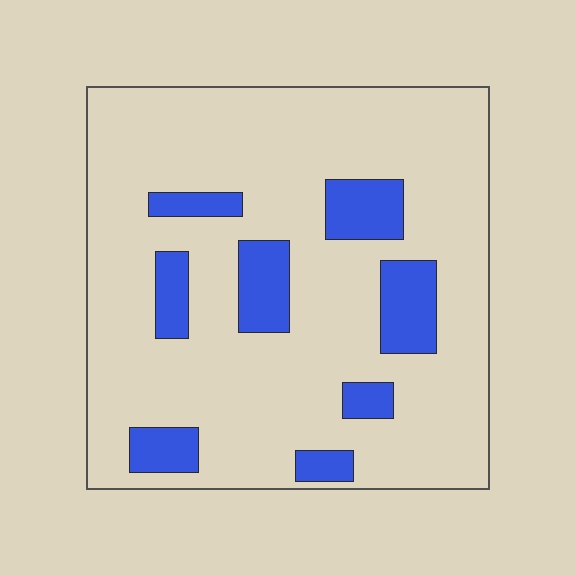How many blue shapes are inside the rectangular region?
8.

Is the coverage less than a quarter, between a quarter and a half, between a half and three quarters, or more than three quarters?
Less than a quarter.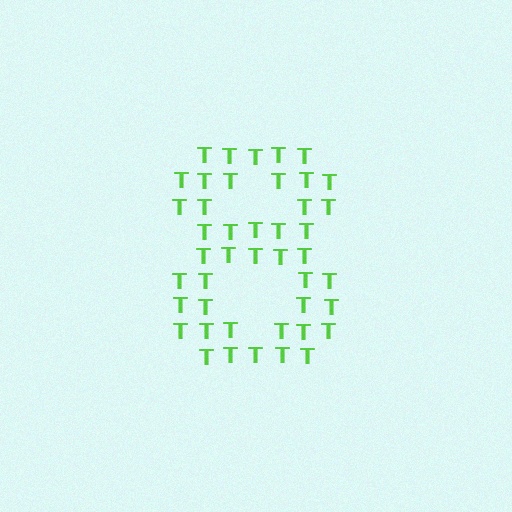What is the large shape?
The large shape is the digit 8.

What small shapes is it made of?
It is made of small letter T's.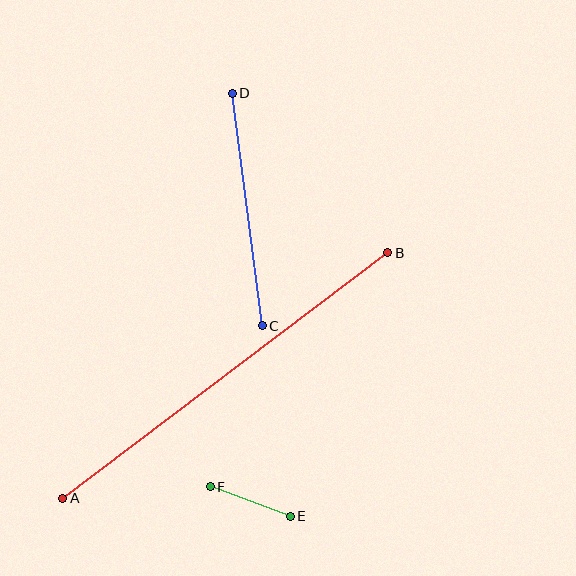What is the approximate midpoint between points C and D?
The midpoint is at approximately (247, 209) pixels.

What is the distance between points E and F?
The distance is approximately 85 pixels.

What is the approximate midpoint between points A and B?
The midpoint is at approximately (225, 376) pixels.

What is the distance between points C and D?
The distance is approximately 235 pixels.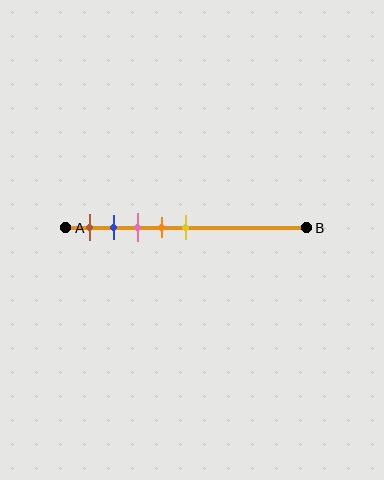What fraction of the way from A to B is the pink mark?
The pink mark is approximately 30% (0.3) of the way from A to B.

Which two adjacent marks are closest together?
The blue and pink marks are the closest adjacent pair.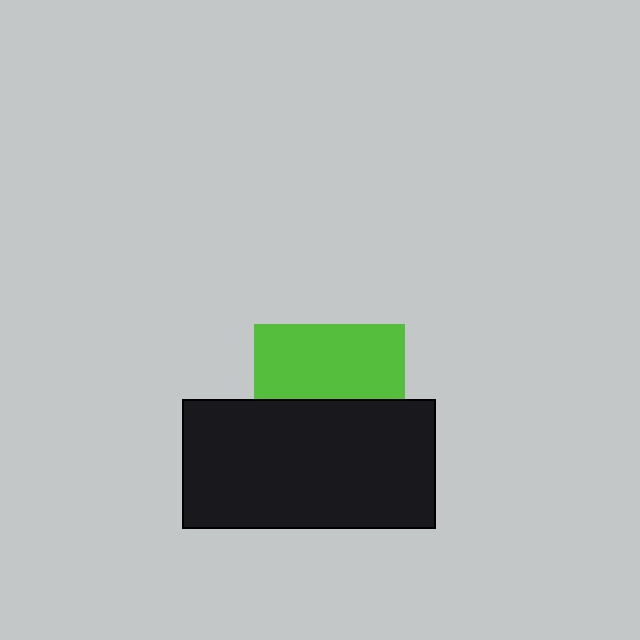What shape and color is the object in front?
The object in front is a black rectangle.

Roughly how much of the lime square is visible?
About half of it is visible (roughly 50%).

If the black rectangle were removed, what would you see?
You would see the complete lime square.